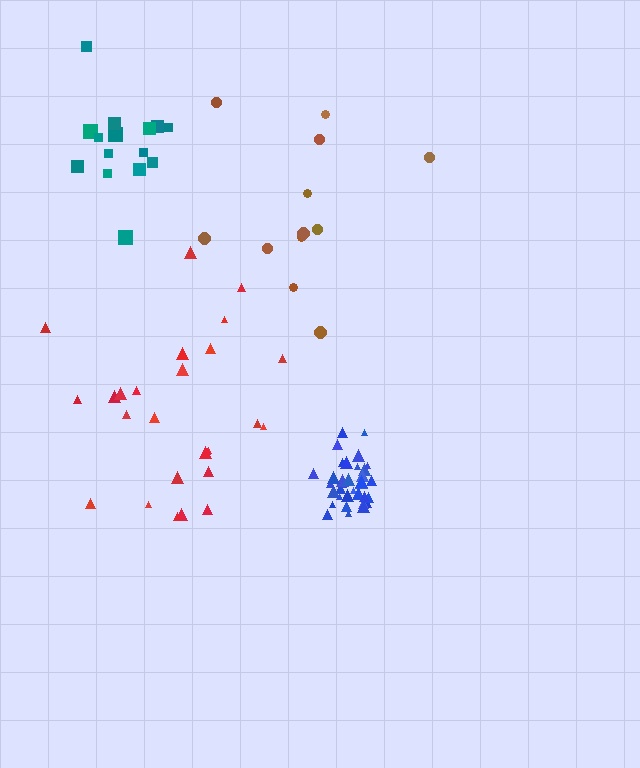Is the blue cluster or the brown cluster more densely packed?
Blue.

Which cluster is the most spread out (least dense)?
Brown.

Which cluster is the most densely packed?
Blue.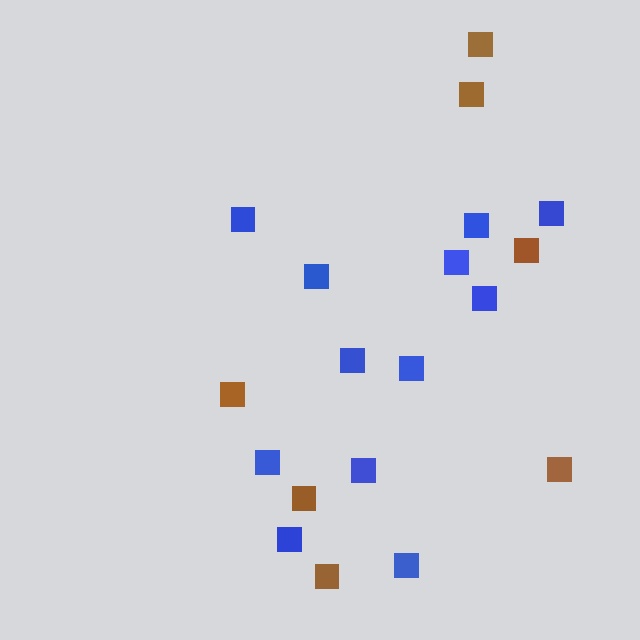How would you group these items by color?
There are 2 groups: one group of brown squares (7) and one group of blue squares (12).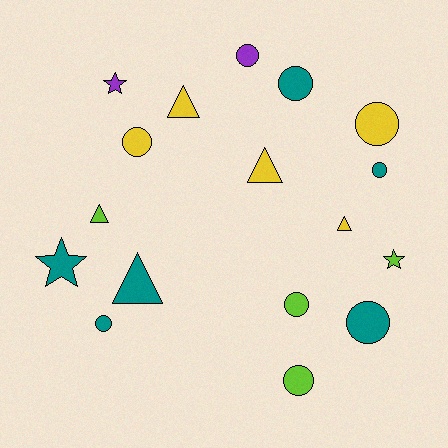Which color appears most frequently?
Teal, with 6 objects.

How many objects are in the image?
There are 17 objects.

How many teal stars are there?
There is 1 teal star.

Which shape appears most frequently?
Circle, with 9 objects.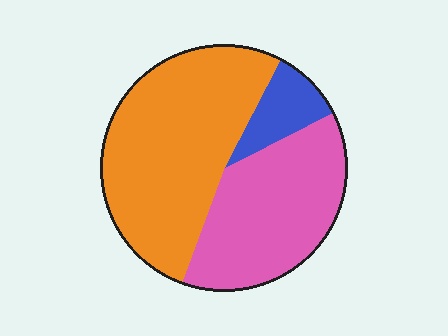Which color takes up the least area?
Blue, at roughly 10%.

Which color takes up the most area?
Orange, at roughly 50%.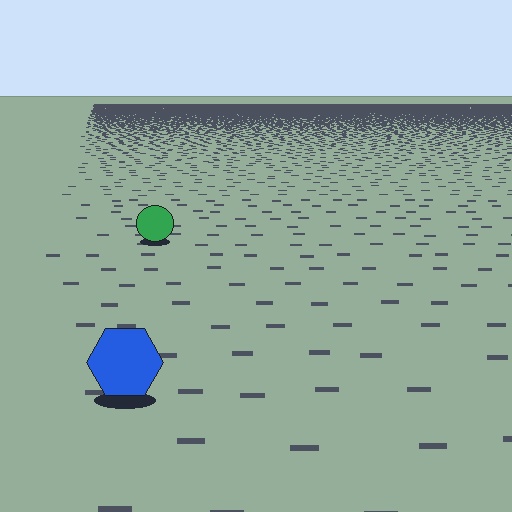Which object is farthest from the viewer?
The green circle is farthest from the viewer. It appears smaller and the ground texture around it is denser.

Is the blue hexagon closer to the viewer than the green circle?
Yes. The blue hexagon is closer — you can tell from the texture gradient: the ground texture is coarser near it.